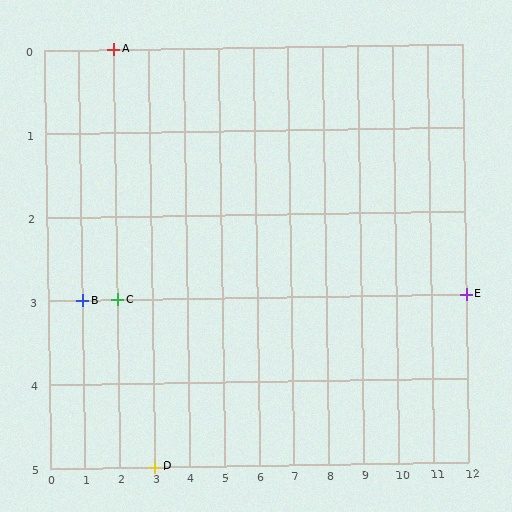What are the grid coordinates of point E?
Point E is at grid coordinates (12, 3).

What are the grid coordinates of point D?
Point D is at grid coordinates (3, 5).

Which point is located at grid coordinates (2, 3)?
Point C is at (2, 3).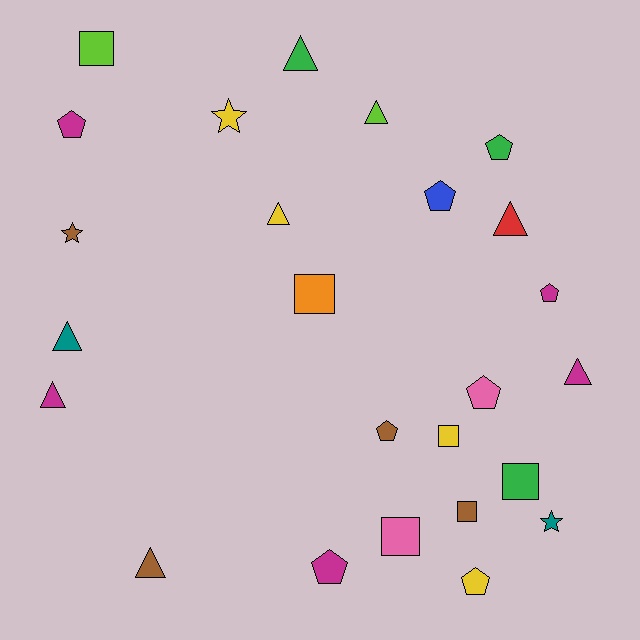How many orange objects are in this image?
There is 1 orange object.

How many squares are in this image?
There are 6 squares.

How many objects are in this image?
There are 25 objects.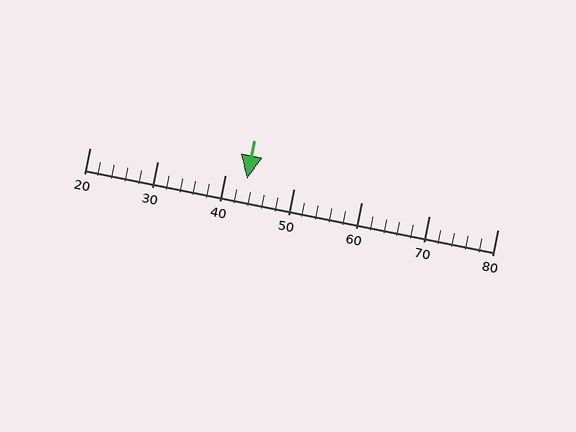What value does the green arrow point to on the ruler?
The green arrow points to approximately 43.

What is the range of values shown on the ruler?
The ruler shows values from 20 to 80.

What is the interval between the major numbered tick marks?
The major tick marks are spaced 10 units apart.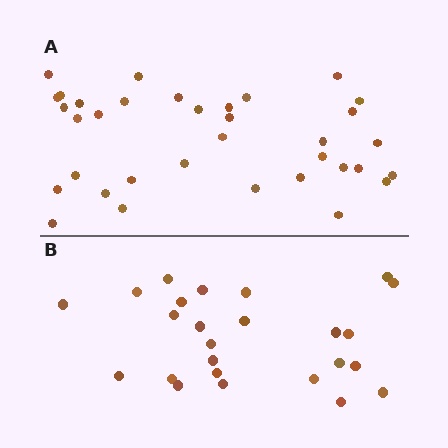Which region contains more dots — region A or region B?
Region A (the top region) has more dots.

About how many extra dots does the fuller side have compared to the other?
Region A has roughly 10 or so more dots than region B.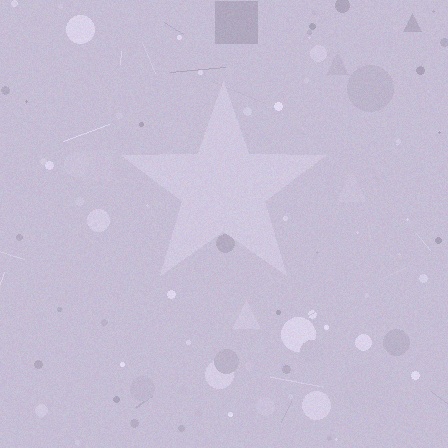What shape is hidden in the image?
A star is hidden in the image.